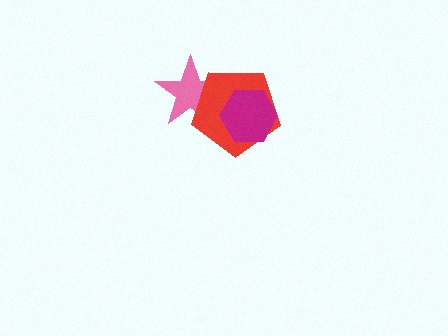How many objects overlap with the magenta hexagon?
1 object overlaps with the magenta hexagon.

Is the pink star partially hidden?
Yes, it is partially covered by another shape.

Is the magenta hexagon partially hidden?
No, no other shape covers it.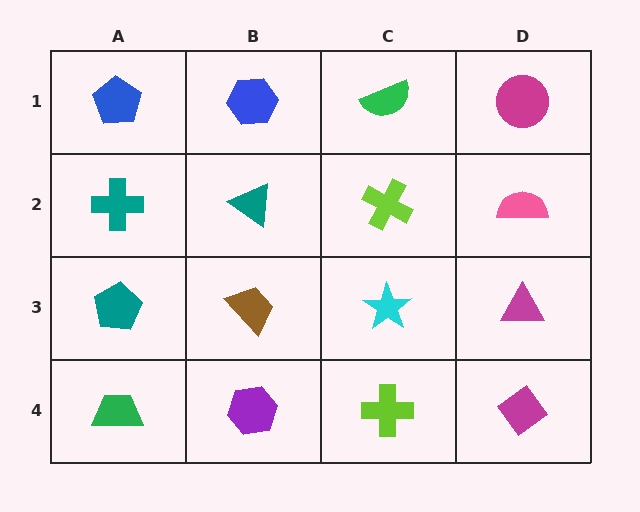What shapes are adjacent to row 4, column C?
A cyan star (row 3, column C), a purple hexagon (row 4, column B), a magenta diamond (row 4, column D).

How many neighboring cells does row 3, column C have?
4.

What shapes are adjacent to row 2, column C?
A green semicircle (row 1, column C), a cyan star (row 3, column C), a teal triangle (row 2, column B), a pink semicircle (row 2, column D).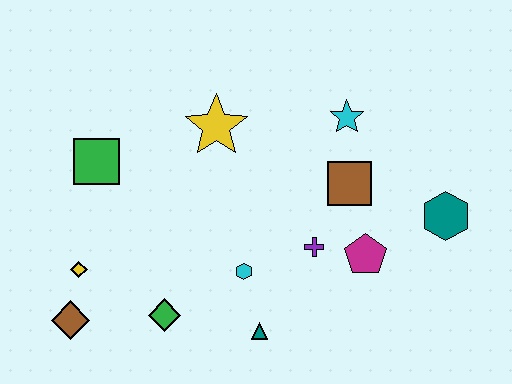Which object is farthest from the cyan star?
The brown diamond is farthest from the cyan star.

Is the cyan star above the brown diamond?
Yes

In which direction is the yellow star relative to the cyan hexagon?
The yellow star is above the cyan hexagon.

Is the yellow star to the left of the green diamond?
No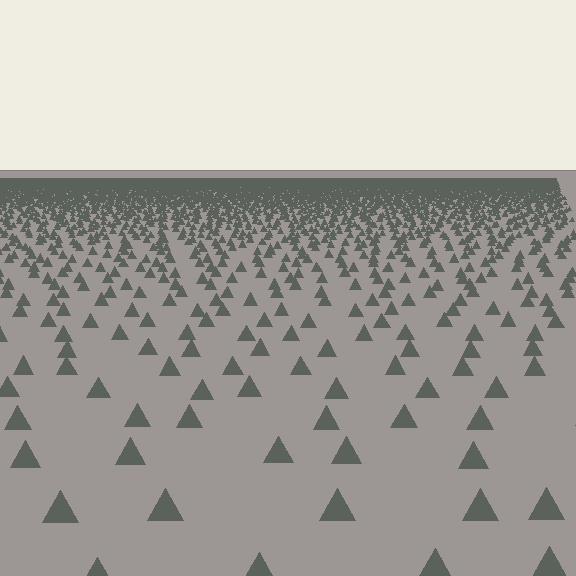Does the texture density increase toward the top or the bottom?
Density increases toward the top.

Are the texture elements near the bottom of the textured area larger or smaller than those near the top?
Larger. Near the bottom, elements are closer to the viewer and appear at a bigger on-screen size.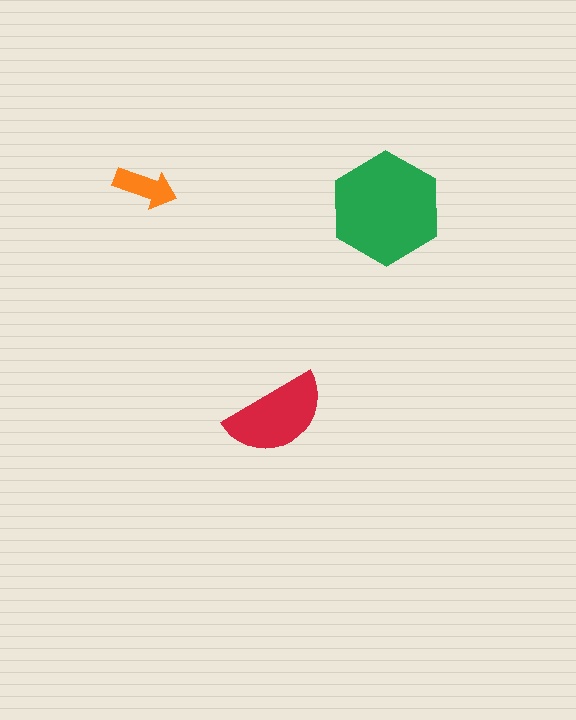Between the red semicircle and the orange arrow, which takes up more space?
The red semicircle.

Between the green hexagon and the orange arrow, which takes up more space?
The green hexagon.